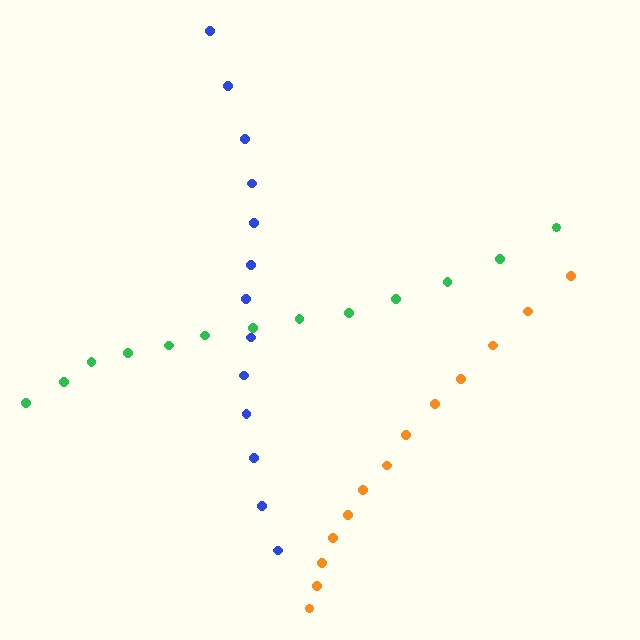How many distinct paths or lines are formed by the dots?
There are 3 distinct paths.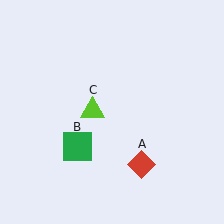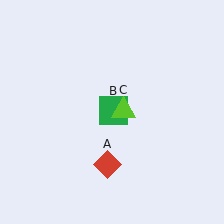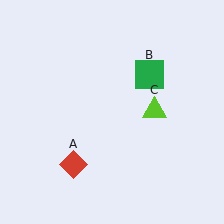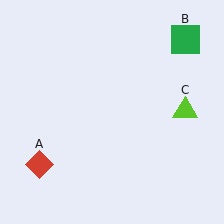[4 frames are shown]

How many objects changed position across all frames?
3 objects changed position: red diamond (object A), green square (object B), lime triangle (object C).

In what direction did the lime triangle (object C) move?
The lime triangle (object C) moved right.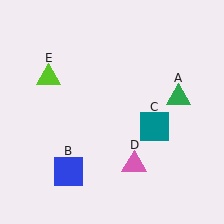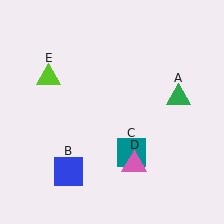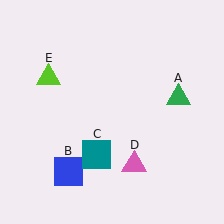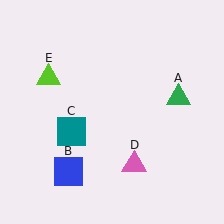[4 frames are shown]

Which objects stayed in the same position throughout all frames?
Green triangle (object A) and blue square (object B) and pink triangle (object D) and lime triangle (object E) remained stationary.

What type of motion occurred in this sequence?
The teal square (object C) rotated clockwise around the center of the scene.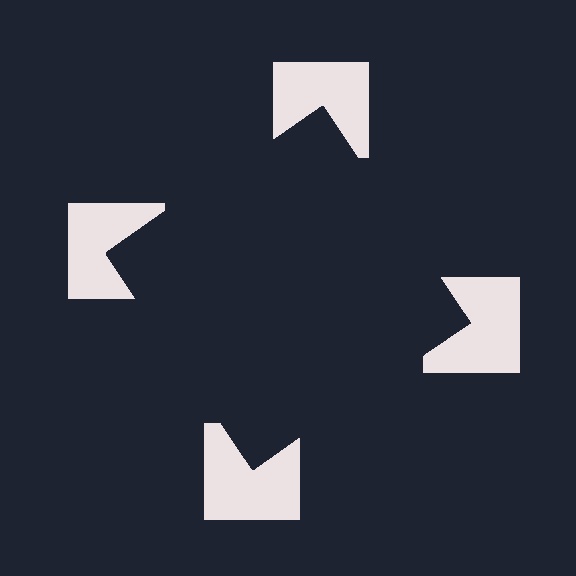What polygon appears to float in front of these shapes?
An illusory square — its edges are inferred from the aligned wedge cuts in the notched squares, not physically drawn.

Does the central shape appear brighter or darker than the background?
It typically appears slightly darker than the background, even though no actual brightness change is drawn.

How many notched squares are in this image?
There are 4 — one at each vertex of the illusory square.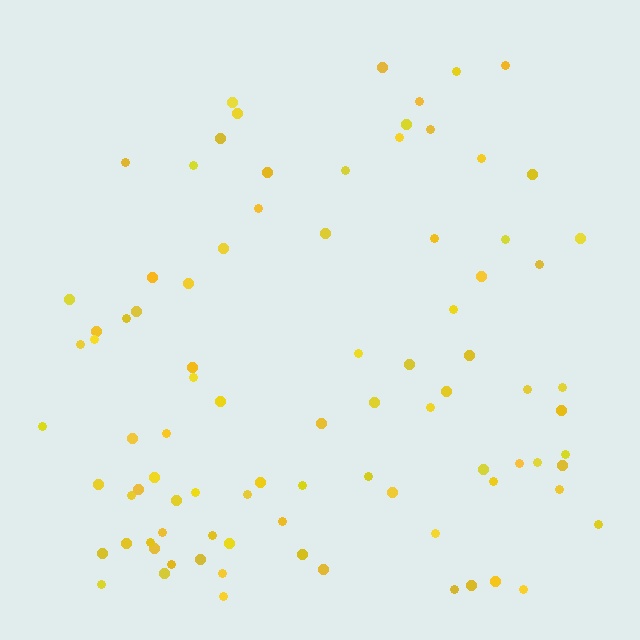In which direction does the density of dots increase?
From top to bottom, with the bottom side densest.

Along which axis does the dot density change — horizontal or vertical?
Vertical.